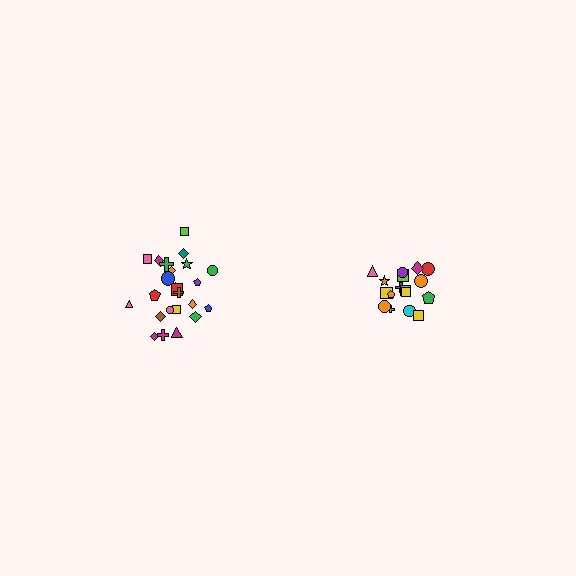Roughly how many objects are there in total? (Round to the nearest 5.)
Roughly 45 objects in total.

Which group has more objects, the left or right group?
The left group.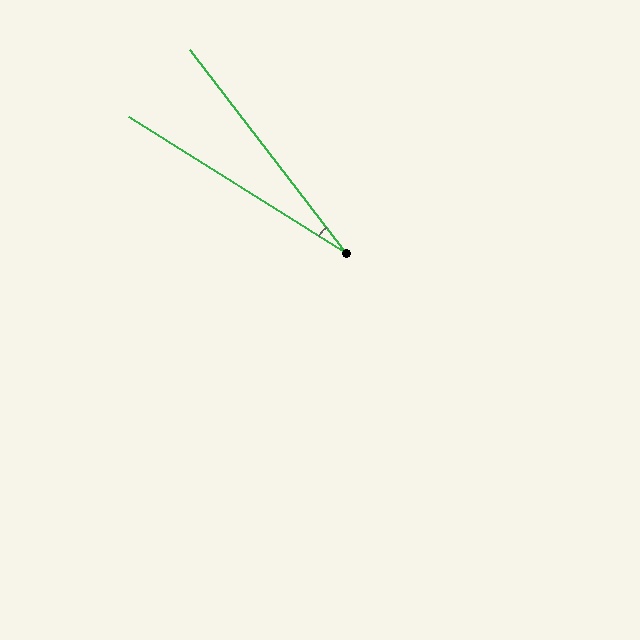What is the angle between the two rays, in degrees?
Approximately 20 degrees.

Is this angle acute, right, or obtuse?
It is acute.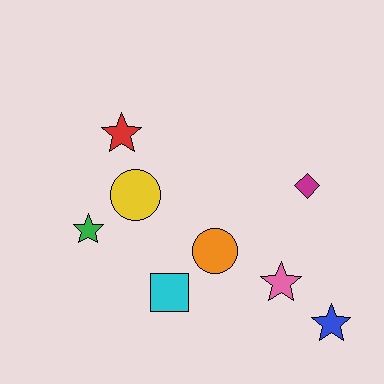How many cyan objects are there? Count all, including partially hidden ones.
There is 1 cyan object.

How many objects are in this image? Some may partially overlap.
There are 8 objects.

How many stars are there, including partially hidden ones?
There are 4 stars.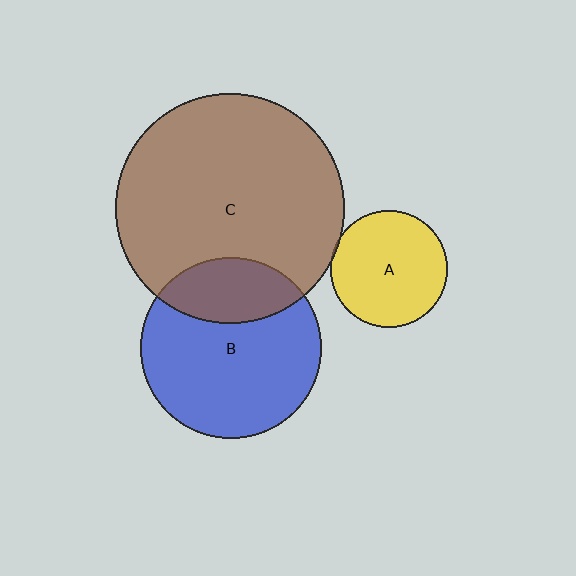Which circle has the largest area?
Circle C (brown).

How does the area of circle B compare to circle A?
Approximately 2.4 times.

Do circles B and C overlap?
Yes.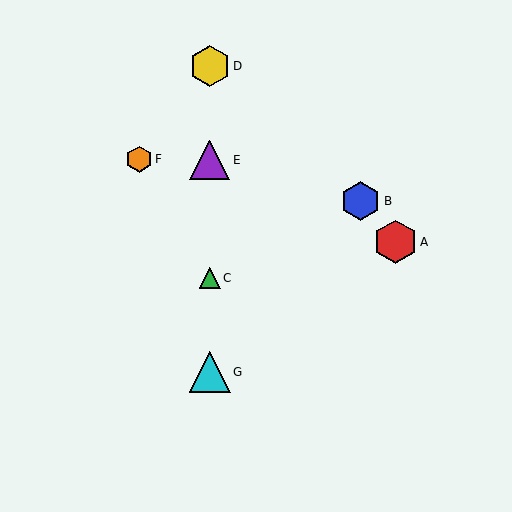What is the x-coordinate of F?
Object F is at x≈139.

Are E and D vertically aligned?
Yes, both are at x≈210.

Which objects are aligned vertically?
Objects C, D, E, G are aligned vertically.